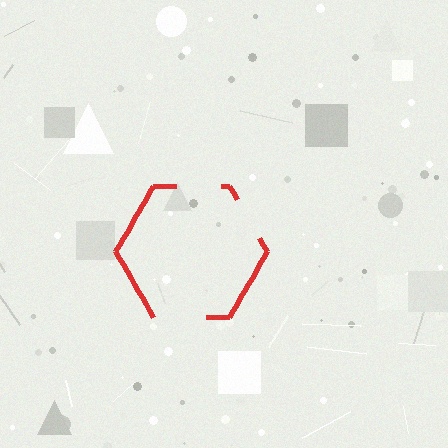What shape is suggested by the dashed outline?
The dashed outline suggests a hexagon.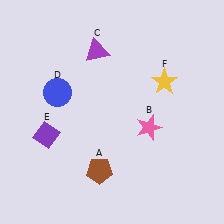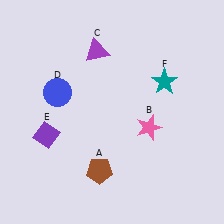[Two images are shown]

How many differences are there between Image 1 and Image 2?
There is 1 difference between the two images.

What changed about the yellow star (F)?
In Image 1, F is yellow. In Image 2, it changed to teal.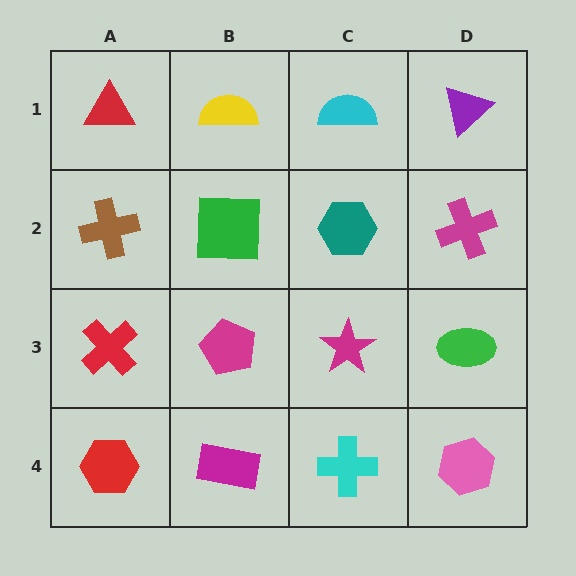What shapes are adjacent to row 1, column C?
A teal hexagon (row 2, column C), a yellow semicircle (row 1, column B), a purple triangle (row 1, column D).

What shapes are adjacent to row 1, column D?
A magenta cross (row 2, column D), a cyan semicircle (row 1, column C).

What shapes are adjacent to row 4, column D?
A green ellipse (row 3, column D), a cyan cross (row 4, column C).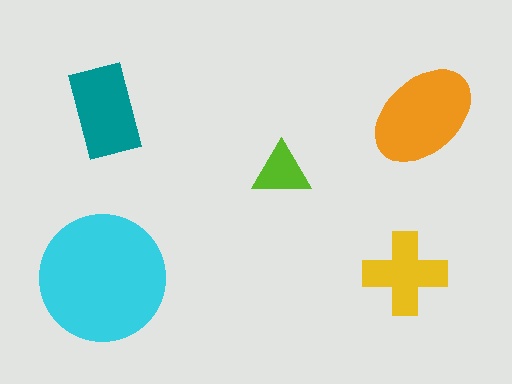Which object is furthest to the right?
The orange ellipse is rightmost.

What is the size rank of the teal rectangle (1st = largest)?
3rd.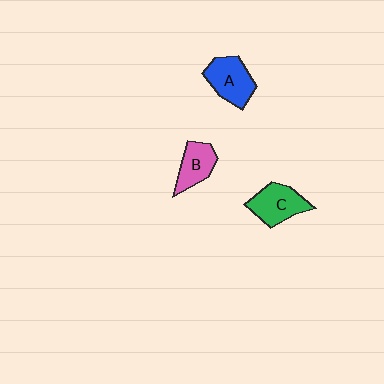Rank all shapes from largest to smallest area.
From largest to smallest: A (blue), C (green), B (pink).